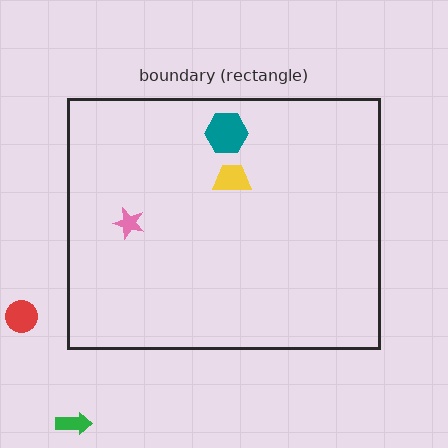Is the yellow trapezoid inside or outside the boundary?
Inside.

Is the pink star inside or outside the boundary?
Inside.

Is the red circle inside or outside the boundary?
Outside.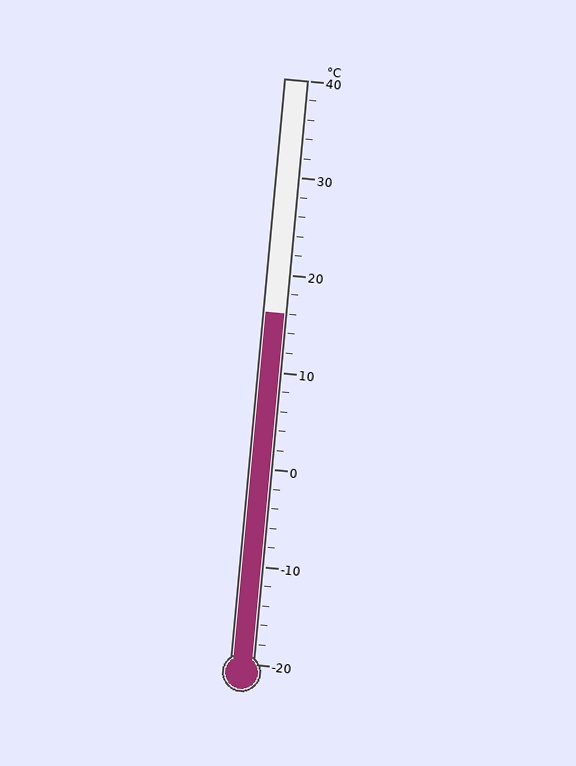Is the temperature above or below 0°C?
The temperature is above 0°C.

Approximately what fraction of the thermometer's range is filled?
The thermometer is filled to approximately 60% of its range.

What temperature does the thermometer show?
The thermometer shows approximately 16°C.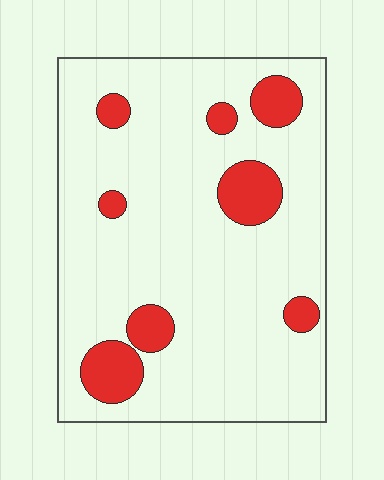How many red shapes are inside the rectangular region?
8.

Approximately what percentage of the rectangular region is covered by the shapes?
Approximately 15%.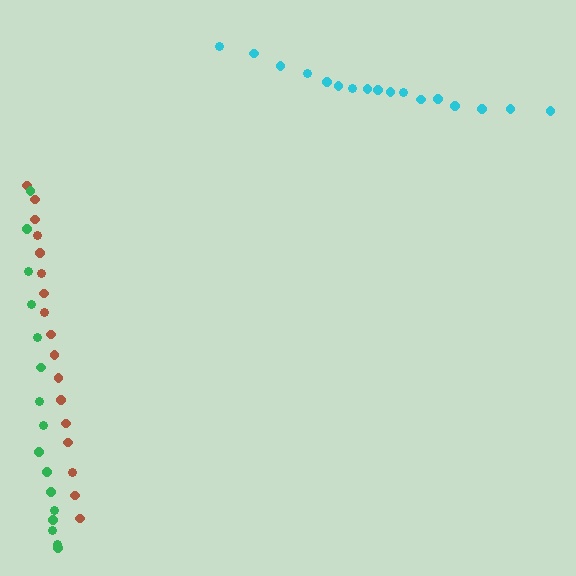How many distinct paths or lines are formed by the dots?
There are 3 distinct paths.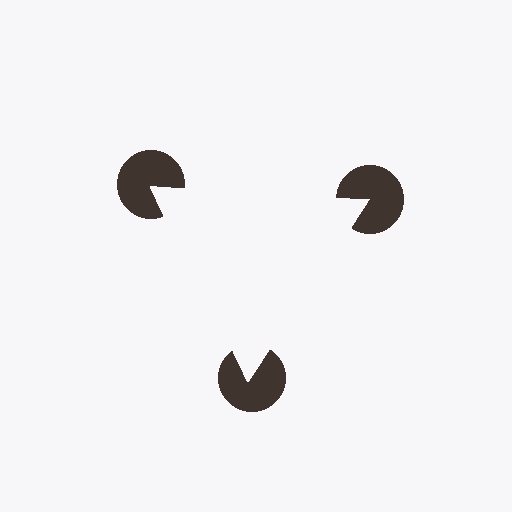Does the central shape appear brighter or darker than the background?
It typically appears slightly brighter than the background, even though no actual brightness change is drawn.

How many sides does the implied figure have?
3 sides.